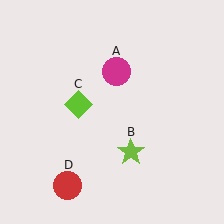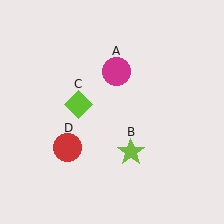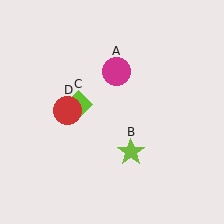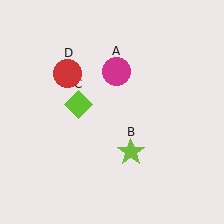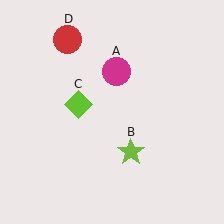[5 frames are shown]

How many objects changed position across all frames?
1 object changed position: red circle (object D).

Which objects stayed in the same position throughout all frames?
Magenta circle (object A) and lime star (object B) and lime diamond (object C) remained stationary.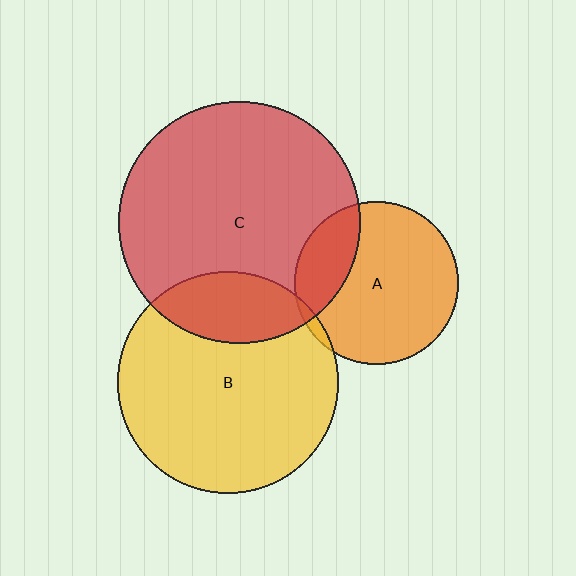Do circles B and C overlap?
Yes.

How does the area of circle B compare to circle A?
Approximately 1.8 times.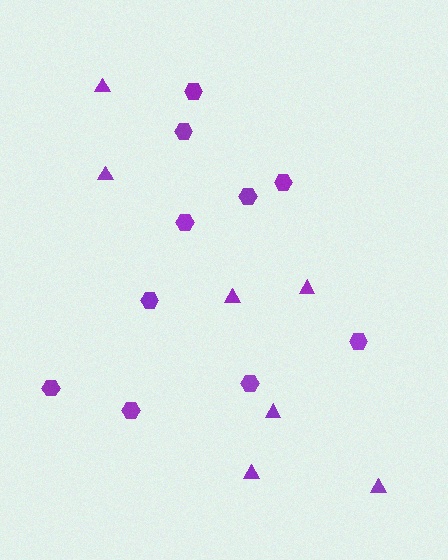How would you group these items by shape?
There are 2 groups: one group of triangles (7) and one group of hexagons (10).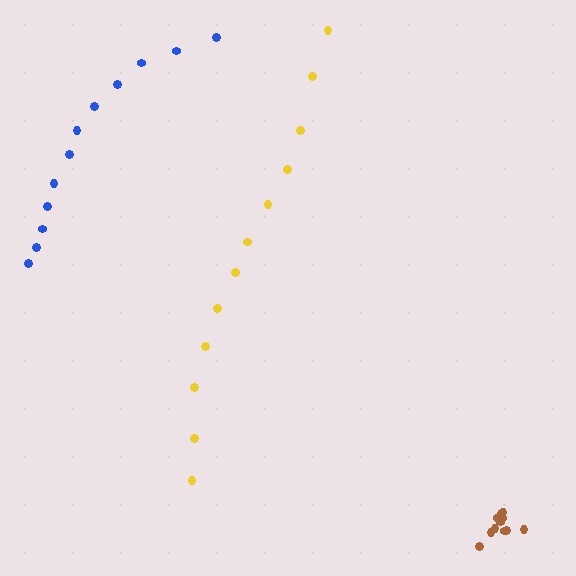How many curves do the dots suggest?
There are 3 distinct paths.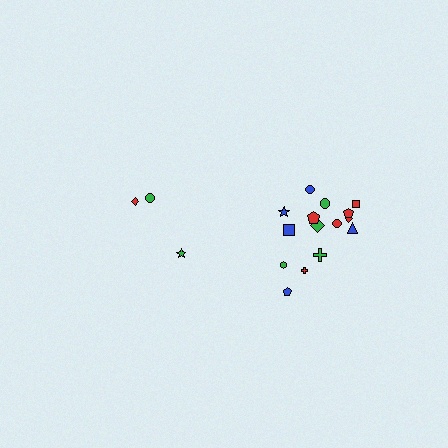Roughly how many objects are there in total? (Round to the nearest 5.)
Roughly 20 objects in total.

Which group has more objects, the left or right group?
The right group.